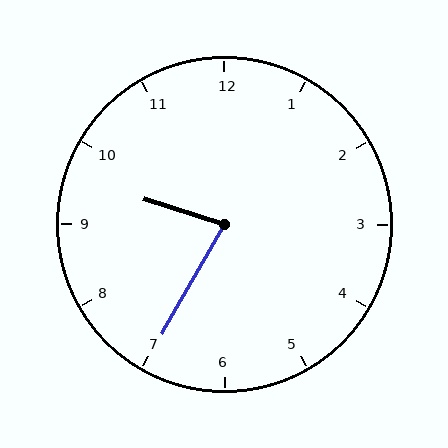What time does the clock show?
9:35.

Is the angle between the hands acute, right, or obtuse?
It is acute.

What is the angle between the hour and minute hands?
Approximately 78 degrees.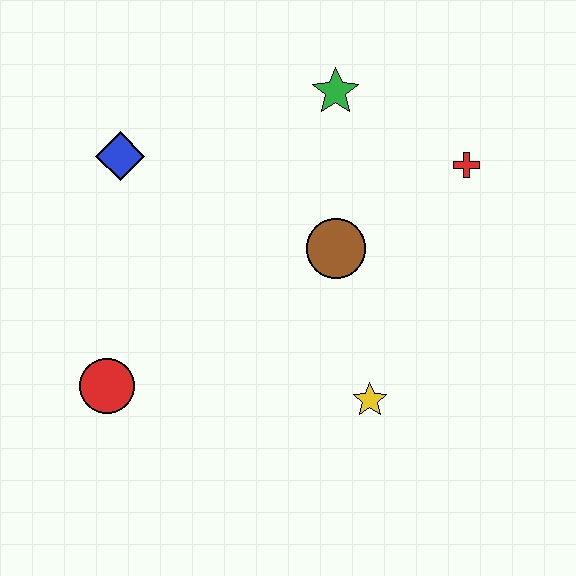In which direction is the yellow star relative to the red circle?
The yellow star is to the right of the red circle.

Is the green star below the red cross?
No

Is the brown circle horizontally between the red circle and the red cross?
Yes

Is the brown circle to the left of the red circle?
No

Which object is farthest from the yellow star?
The blue diamond is farthest from the yellow star.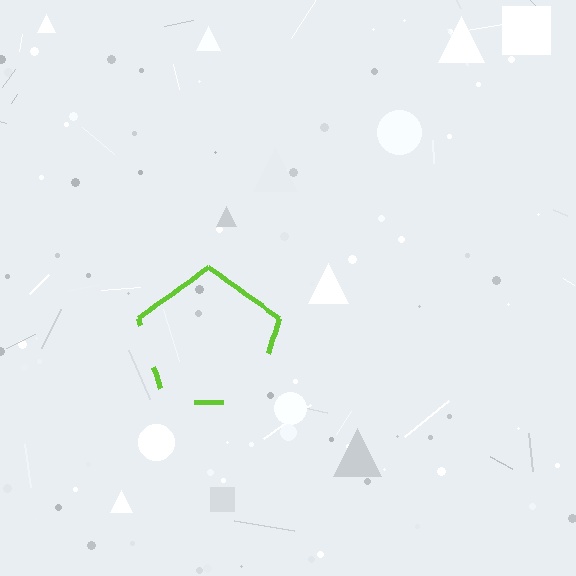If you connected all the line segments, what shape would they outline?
They would outline a pentagon.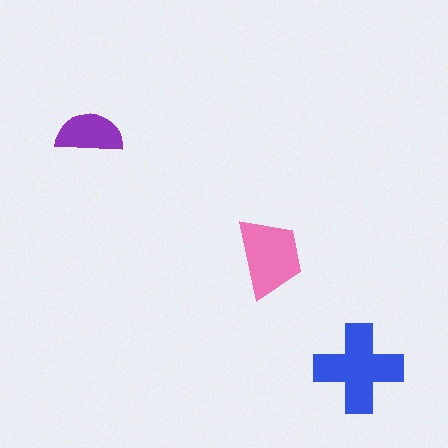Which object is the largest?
The blue cross.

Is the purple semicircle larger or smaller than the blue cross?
Smaller.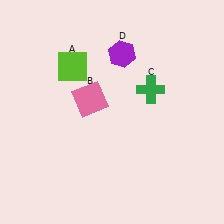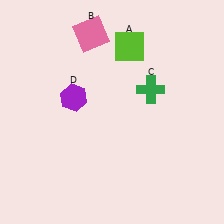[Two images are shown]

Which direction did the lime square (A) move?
The lime square (A) moved right.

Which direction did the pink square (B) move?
The pink square (B) moved up.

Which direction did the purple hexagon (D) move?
The purple hexagon (D) moved left.